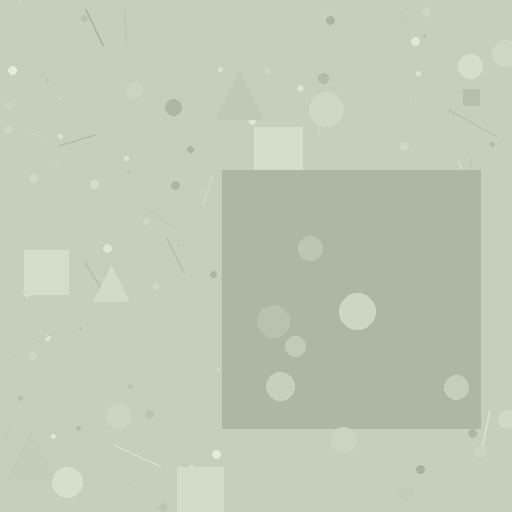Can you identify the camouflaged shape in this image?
The camouflaged shape is a square.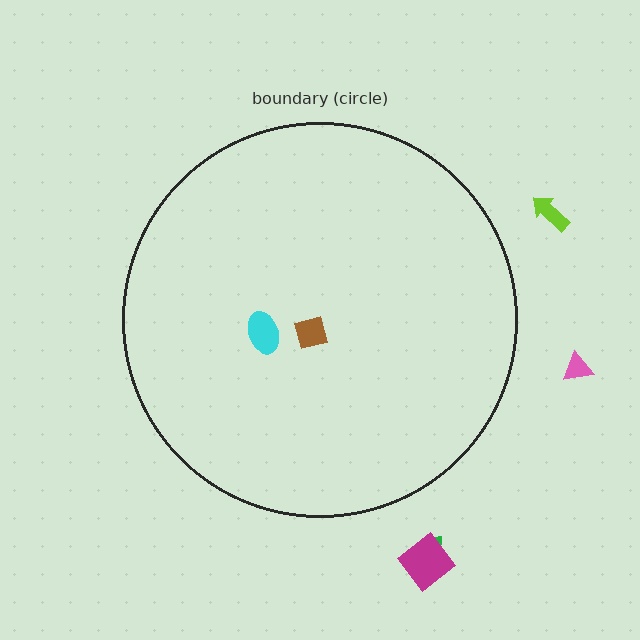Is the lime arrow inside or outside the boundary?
Outside.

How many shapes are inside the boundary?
2 inside, 4 outside.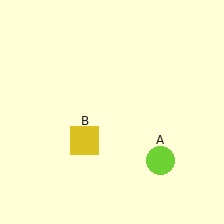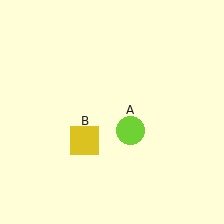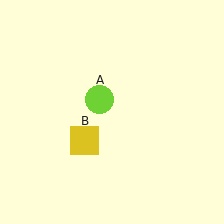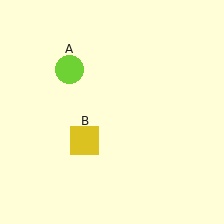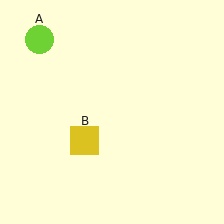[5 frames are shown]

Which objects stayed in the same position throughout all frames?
Yellow square (object B) remained stationary.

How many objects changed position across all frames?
1 object changed position: lime circle (object A).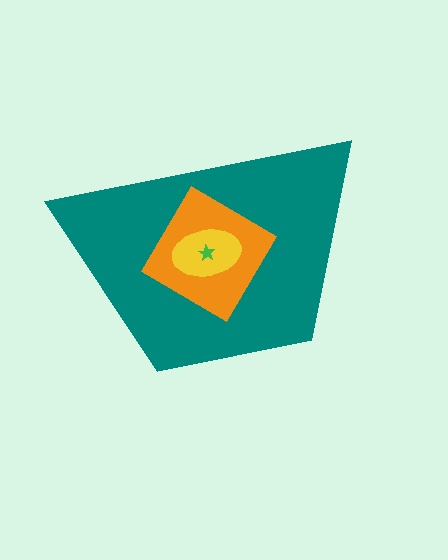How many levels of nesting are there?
4.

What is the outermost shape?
The teal trapezoid.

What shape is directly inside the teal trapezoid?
The orange diamond.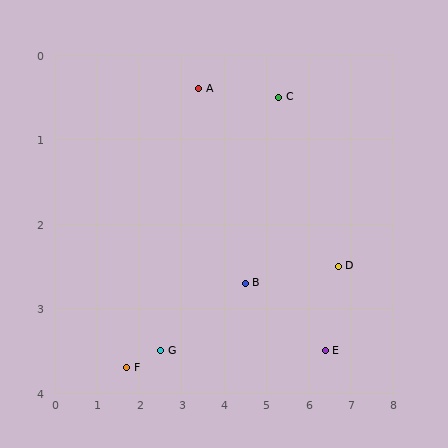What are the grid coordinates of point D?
Point D is at approximately (6.7, 2.5).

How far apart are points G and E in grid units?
Points G and E are about 3.9 grid units apart.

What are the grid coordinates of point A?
Point A is at approximately (3.4, 0.4).